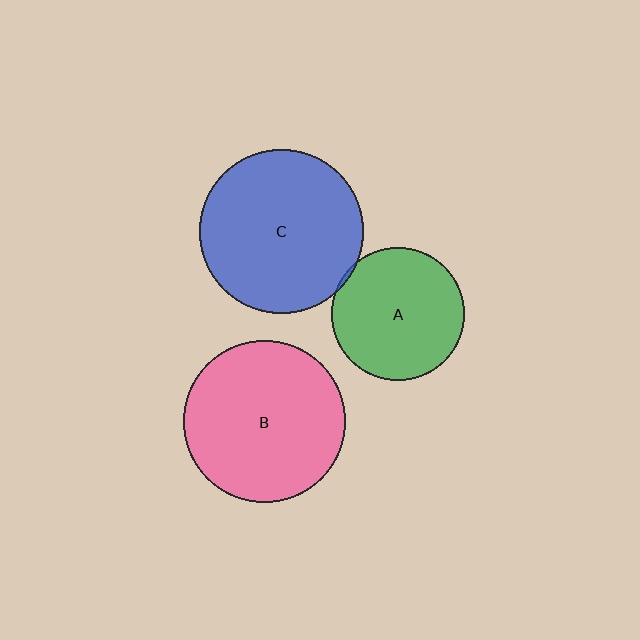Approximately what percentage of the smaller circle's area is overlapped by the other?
Approximately 5%.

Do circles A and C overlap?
Yes.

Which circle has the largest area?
Circle C (blue).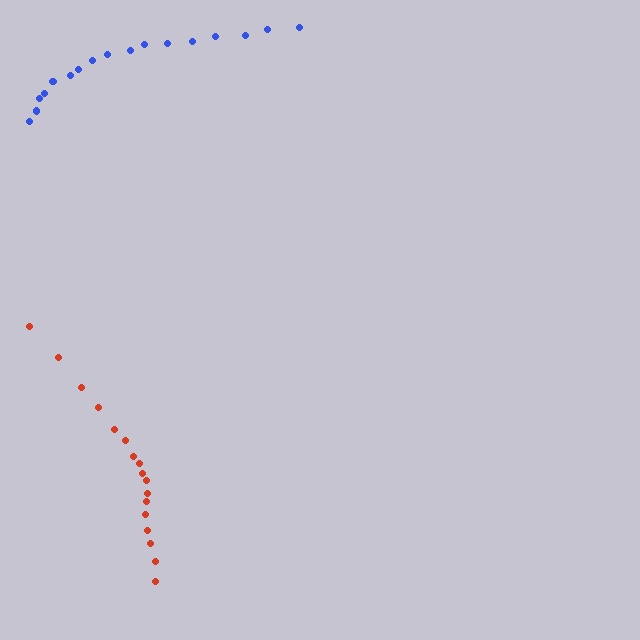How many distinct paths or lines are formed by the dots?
There are 2 distinct paths.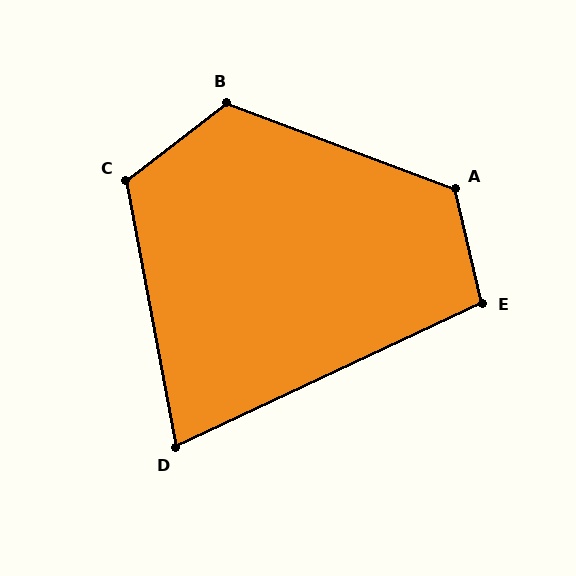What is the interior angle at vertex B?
Approximately 122 degrees (obtuse).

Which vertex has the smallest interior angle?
D, at approximately 76 degrees.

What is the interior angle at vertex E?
Approximately 102 degrees (obtuse).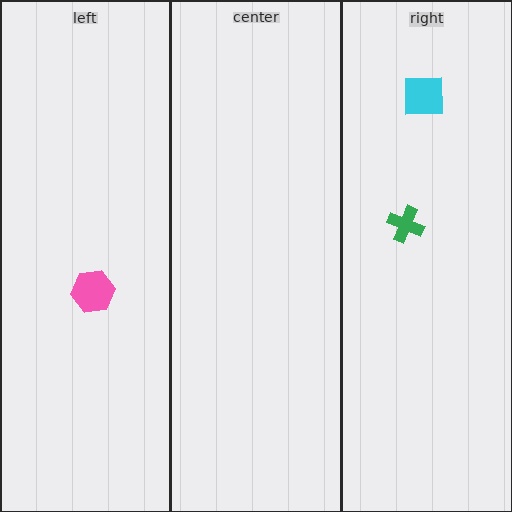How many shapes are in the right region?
2.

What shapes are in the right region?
The cyan square, the green cross.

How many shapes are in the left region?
1.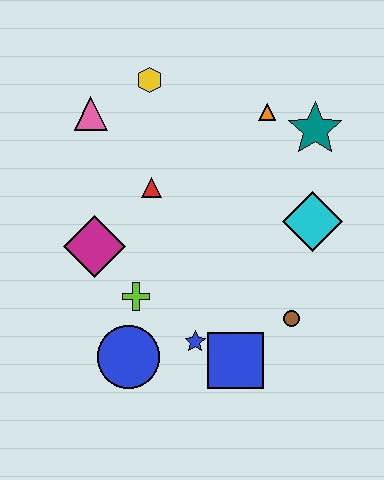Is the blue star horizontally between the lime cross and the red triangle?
No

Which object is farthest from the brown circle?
The pink triangle is farthest from the brown circle.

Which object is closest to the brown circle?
The blue square is closest to the brown circle.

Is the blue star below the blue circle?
No